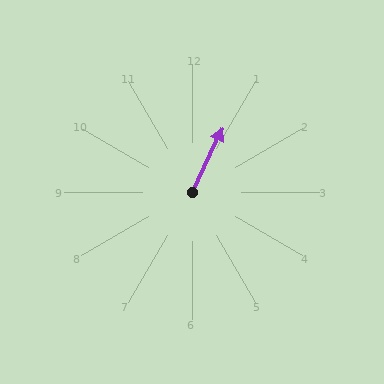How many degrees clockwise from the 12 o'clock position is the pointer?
Approximately 25 degrees.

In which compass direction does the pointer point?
Northeast.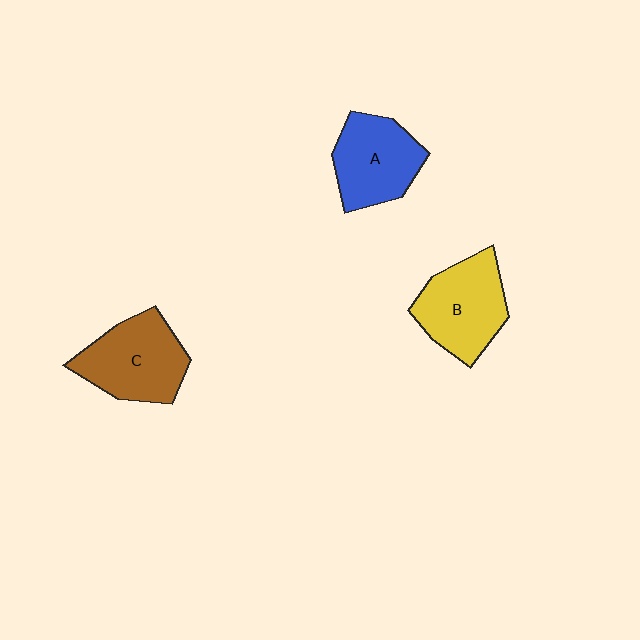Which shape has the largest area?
Shape C (brown).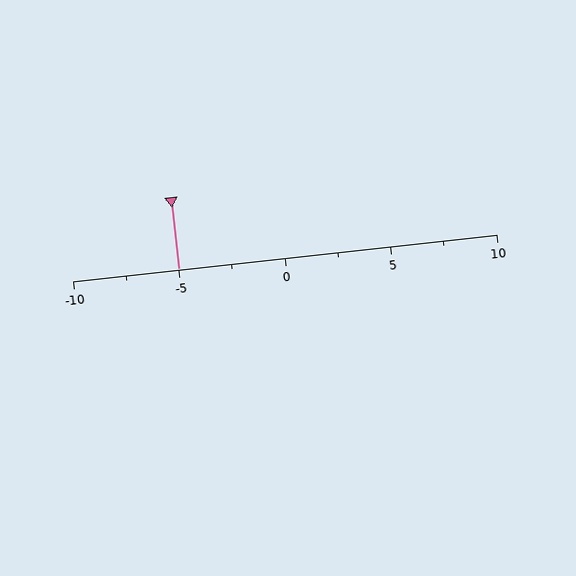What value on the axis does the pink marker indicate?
The marker indicates approximately -5.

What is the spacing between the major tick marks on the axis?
The major ticks are spaced 5 apart.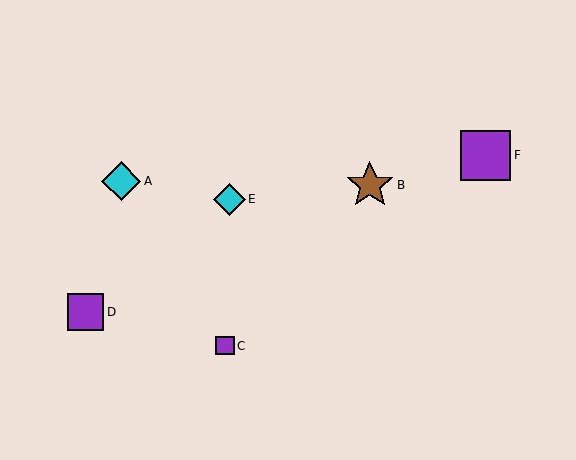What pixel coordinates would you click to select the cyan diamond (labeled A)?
Click at (121, 181) to select the cyan diamond A.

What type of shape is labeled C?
Shape C is a purple square.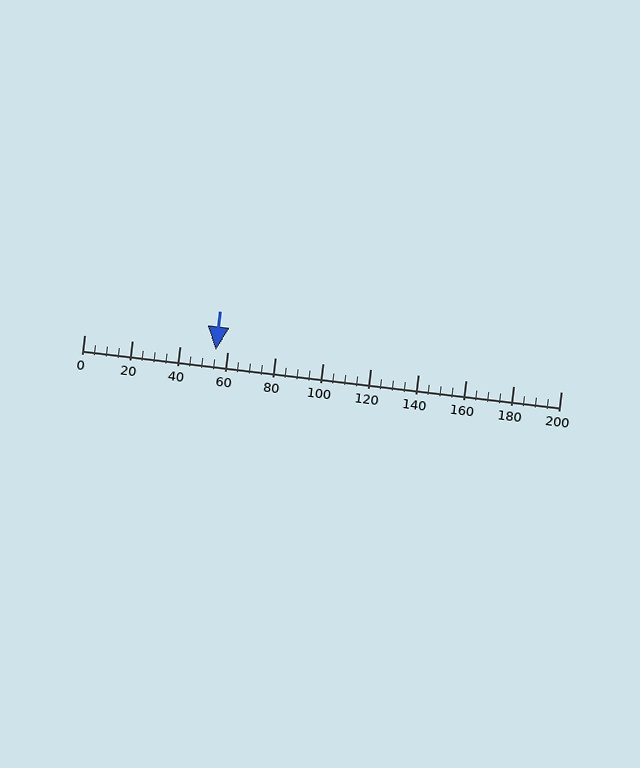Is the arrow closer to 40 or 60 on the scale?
The arrow is closer to 60.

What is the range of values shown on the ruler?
The ruler shows values from 0 to 200.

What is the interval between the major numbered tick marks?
The major tick marks are spaced 20 units apart.